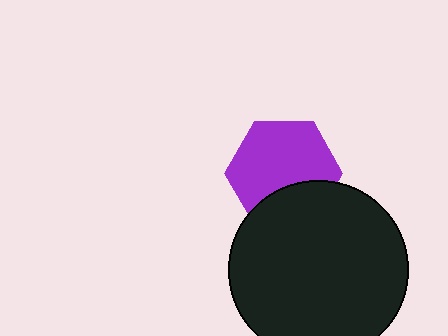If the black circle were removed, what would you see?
You would see the complete purple hexagon.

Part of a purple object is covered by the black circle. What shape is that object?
It is a hexagon.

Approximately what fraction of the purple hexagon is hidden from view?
Roughly 30% of the purple hexagon is hidden behind the black circle.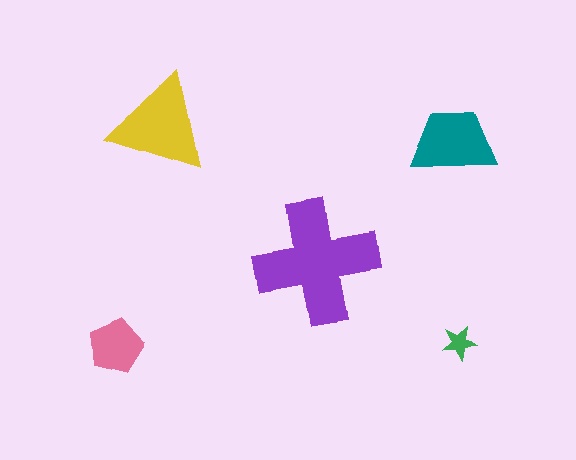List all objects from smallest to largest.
The green star, the pink pentagon, the teal trapezoid, the yellow triangle, the purple cross.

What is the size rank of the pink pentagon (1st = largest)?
4th.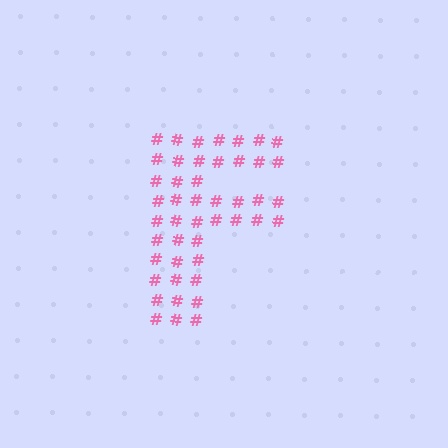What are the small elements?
The small elements are hash symbols.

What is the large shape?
The large shape is the letter F.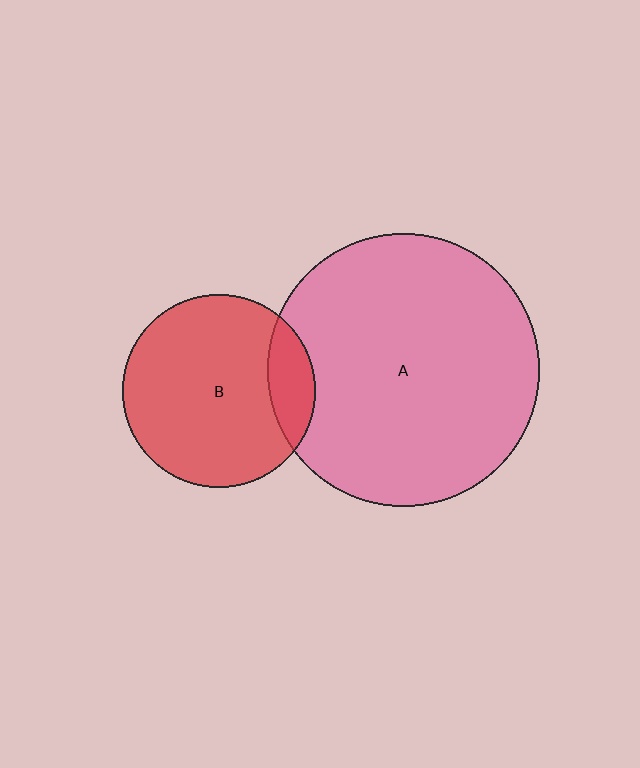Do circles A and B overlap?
Yes.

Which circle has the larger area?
Circle A (pink).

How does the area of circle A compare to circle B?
Approximately 2.0 times.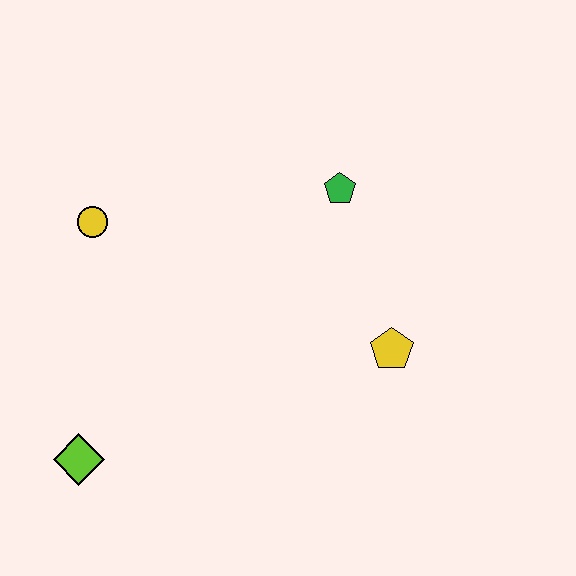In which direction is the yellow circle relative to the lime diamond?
The yellow circle is above the lime diamond.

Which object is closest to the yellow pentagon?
The green pentagon is closest to the yellow pentagon.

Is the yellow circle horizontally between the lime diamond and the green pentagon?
Yes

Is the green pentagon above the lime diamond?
Yes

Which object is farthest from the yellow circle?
The yellow pentagon is farthest from the yellow circle.